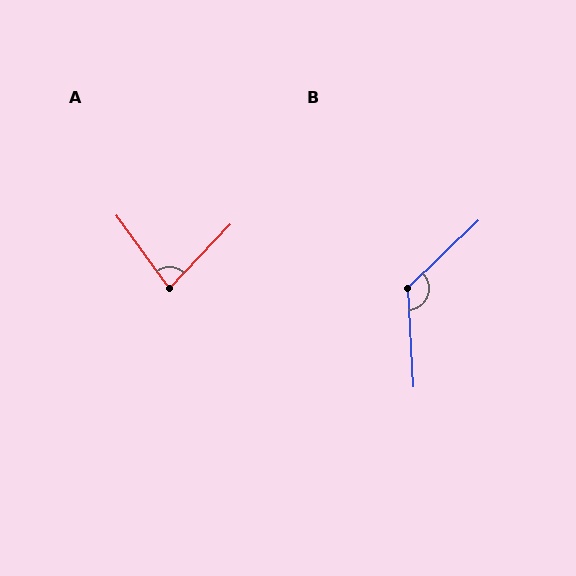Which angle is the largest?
B, at approximately 131 degrees.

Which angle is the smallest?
A, at approximately 79 degrees.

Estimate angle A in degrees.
Approximately 79 degrees.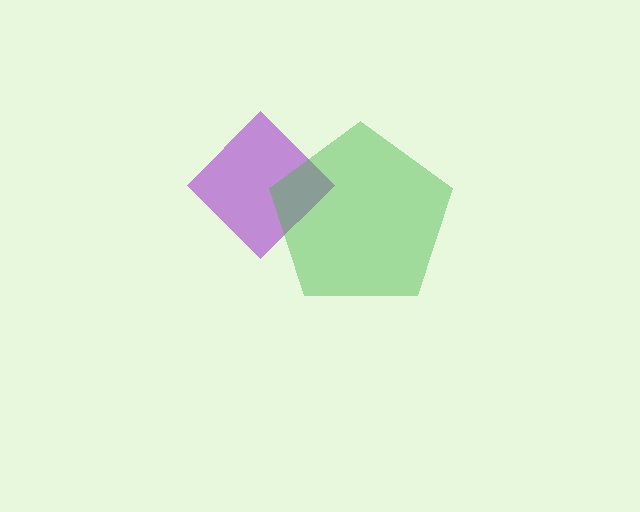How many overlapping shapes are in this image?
There are 2 overlapping shapes in the image.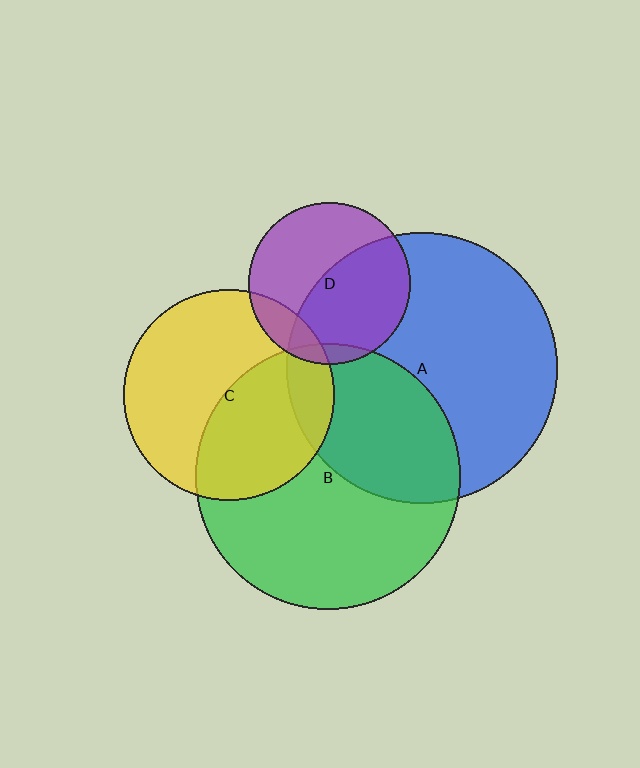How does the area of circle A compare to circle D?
Approximately 2.8 times.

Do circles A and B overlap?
Yes.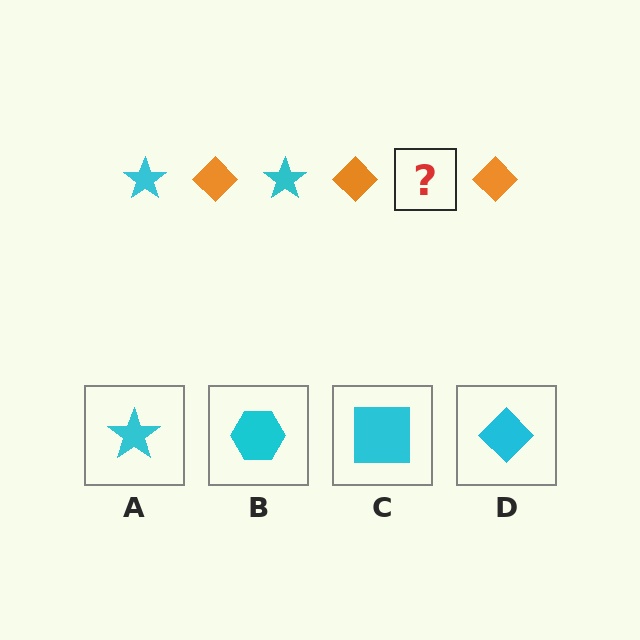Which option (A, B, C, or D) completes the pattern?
A.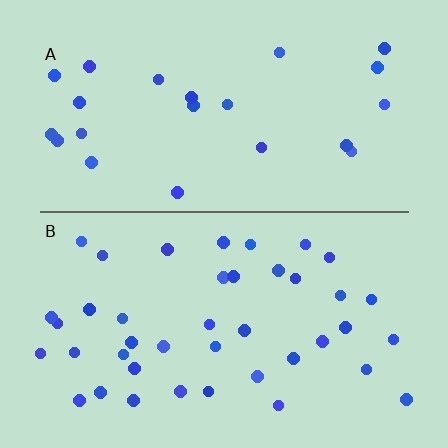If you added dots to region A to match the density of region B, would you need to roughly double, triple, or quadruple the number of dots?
Approximately double.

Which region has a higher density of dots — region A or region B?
B (the bottom).